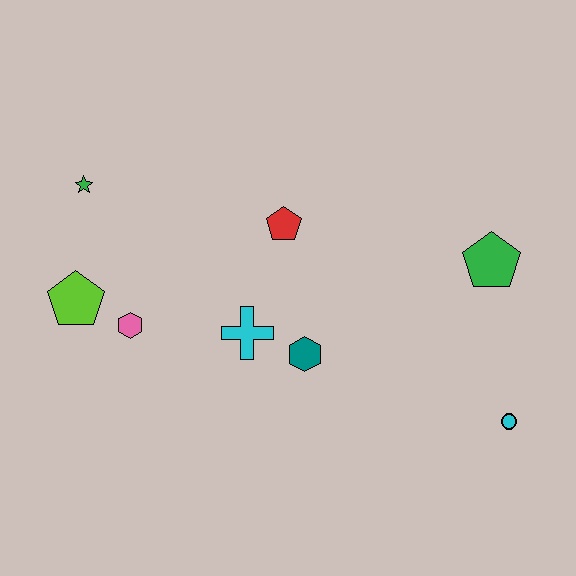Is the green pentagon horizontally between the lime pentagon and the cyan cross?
No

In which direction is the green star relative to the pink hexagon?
The green star is above the pink hexagon.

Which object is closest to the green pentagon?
The cyan circle is closest to the green pentagon.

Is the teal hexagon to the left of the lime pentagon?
No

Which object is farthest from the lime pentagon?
The cyan circle is farthest from the lime pentagon.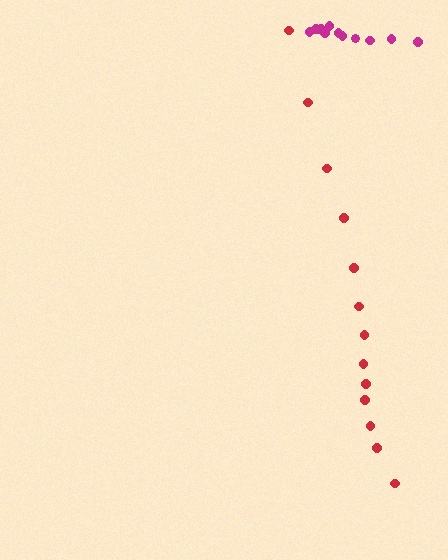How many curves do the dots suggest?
There are 2 distinct paths.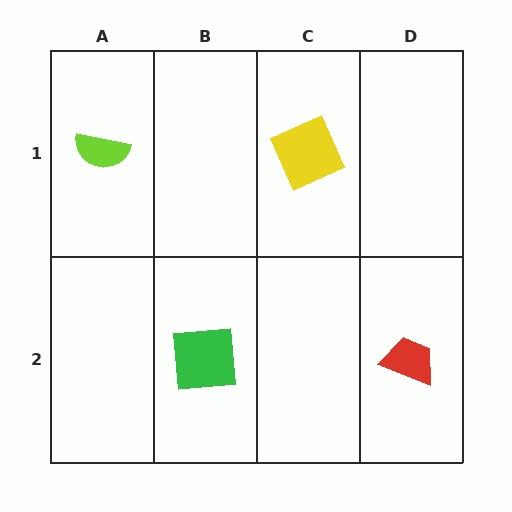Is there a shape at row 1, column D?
No, that cell is empty.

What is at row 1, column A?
A lime semicircle.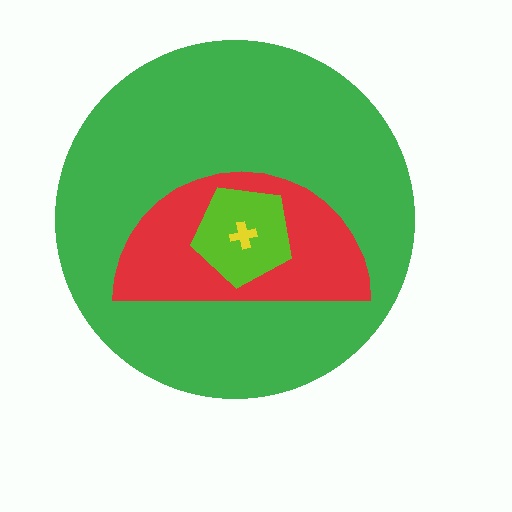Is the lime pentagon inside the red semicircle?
Yes.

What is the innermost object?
The yellow cross.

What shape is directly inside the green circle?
The red semicircle.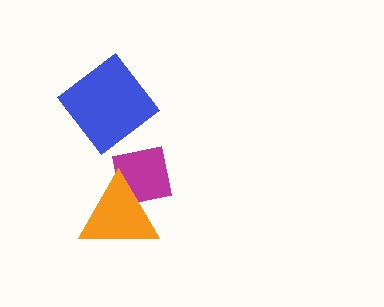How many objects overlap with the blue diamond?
0 objects overlap with the blue diamond.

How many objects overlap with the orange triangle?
1 object overlaps with the orange triangle.